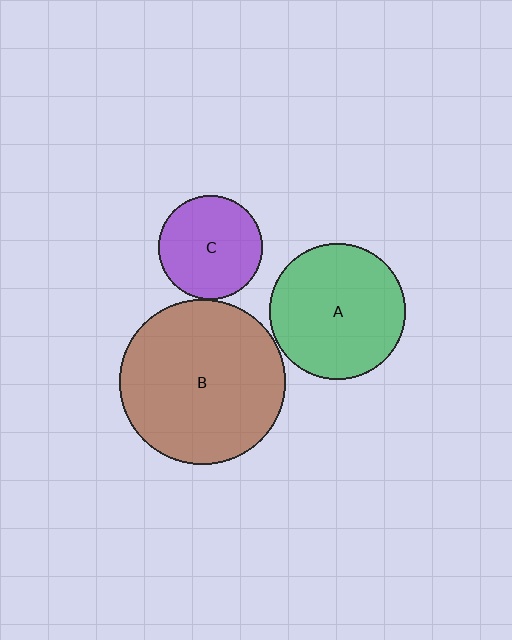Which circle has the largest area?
Circle B (brown).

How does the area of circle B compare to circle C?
Approximately 2.5 times.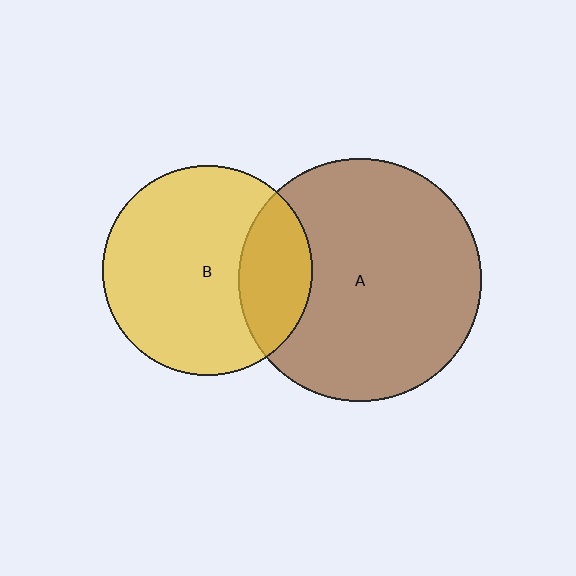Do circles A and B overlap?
Yes.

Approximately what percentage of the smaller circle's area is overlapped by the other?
Approximately 25%.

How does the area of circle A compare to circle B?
Approximately 1.3 times.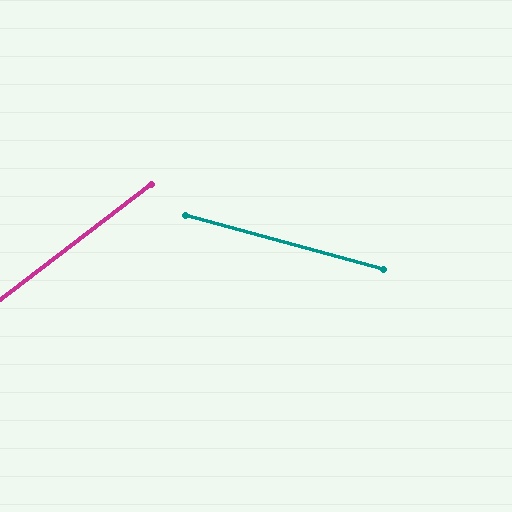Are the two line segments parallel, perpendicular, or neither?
Neither parallel nor perpendicular — they differ by about 52°.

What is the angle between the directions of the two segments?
Approximately 52 degrees.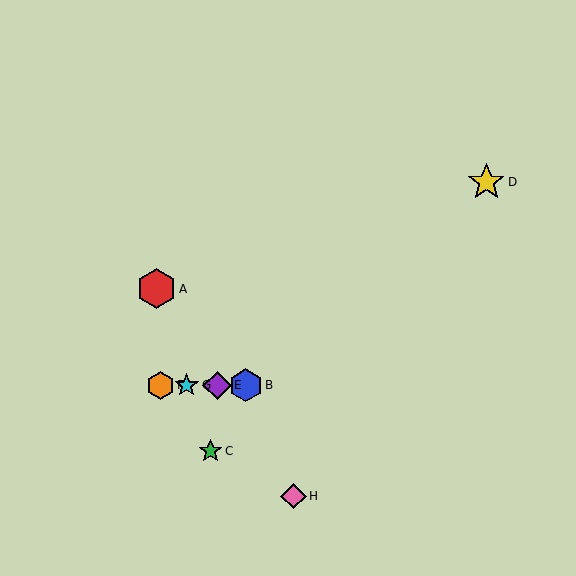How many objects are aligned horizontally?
4 objects (B, E, F, G) are aligned horizontally.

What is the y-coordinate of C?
Object C is at y≈451.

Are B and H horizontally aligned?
No, B is at y≈385 and H is at y≈496.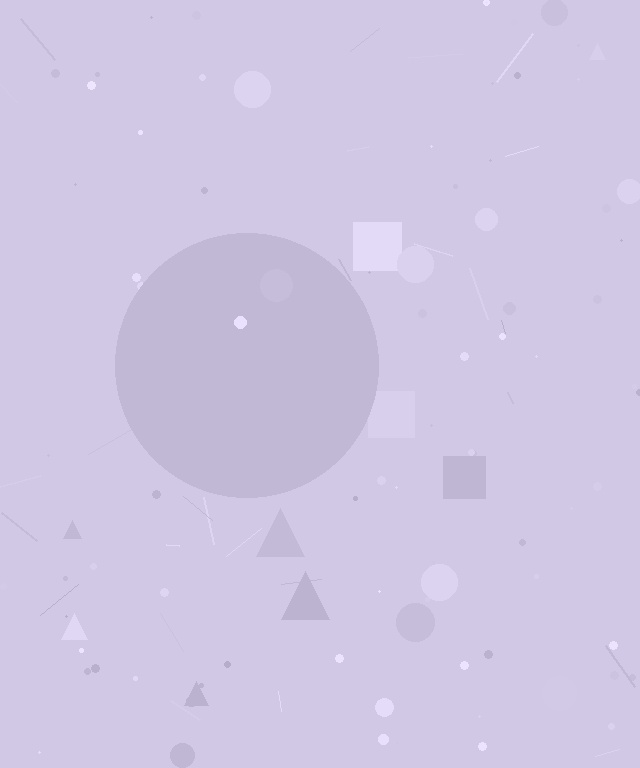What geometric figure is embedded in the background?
A circle is embedded in the background.